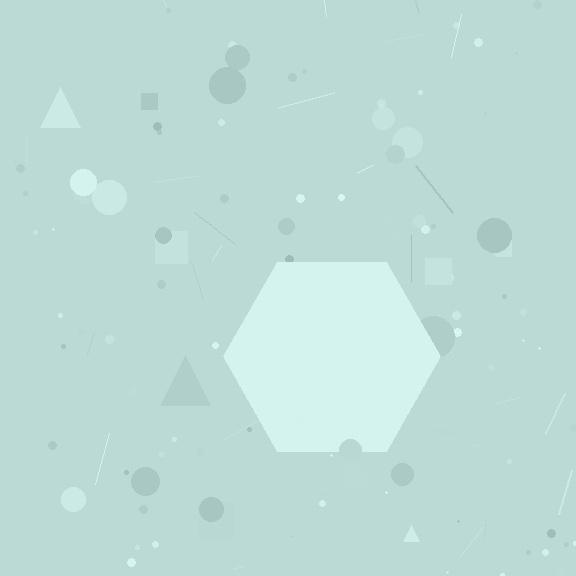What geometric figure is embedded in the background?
A hexagon is embedded in the background.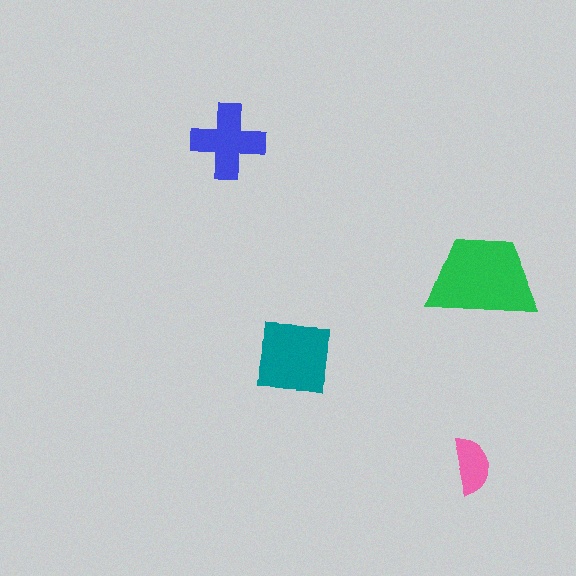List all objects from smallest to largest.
The pink semicircle, the blue cross, the teal square, the green trapezoid.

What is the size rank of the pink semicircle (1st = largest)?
4th.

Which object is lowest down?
The pink semicircle is bottommost.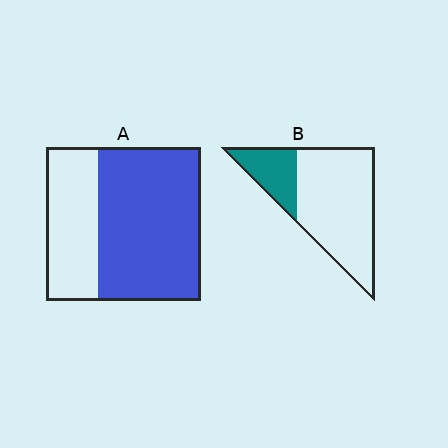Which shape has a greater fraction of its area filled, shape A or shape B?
Shape A.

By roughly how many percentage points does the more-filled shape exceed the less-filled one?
By roughly 40 percentage points (A over B).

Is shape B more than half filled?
No.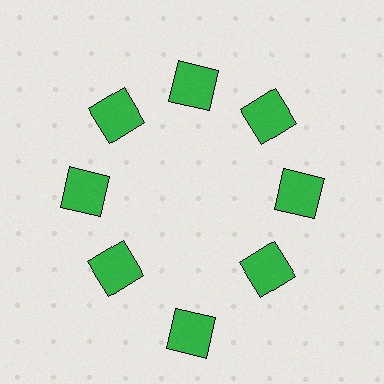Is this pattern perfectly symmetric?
No. The 8 green squares are arranged in a ring, but one element near the 6 o'clock position is pushed outward from the center, breaking the 8-fold rotational symmetry.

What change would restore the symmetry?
The symmetry would be restored by moving it inward, back onto the ring so that all 8 squares sit at equal angles and equal distance from the center.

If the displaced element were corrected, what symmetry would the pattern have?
It would have 8-fold rotational symmetry — the pattern would map onto itself every 45 degrees.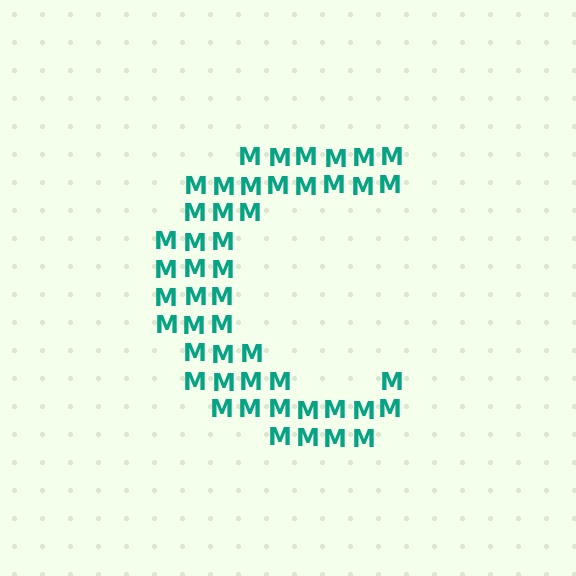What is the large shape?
The large shape is the letter C.